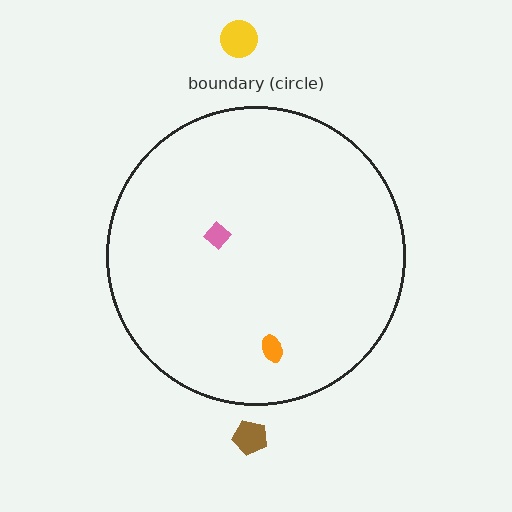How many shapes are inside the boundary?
2 inside, 2 outside.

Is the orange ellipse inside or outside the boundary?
Inside.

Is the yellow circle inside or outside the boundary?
Outside.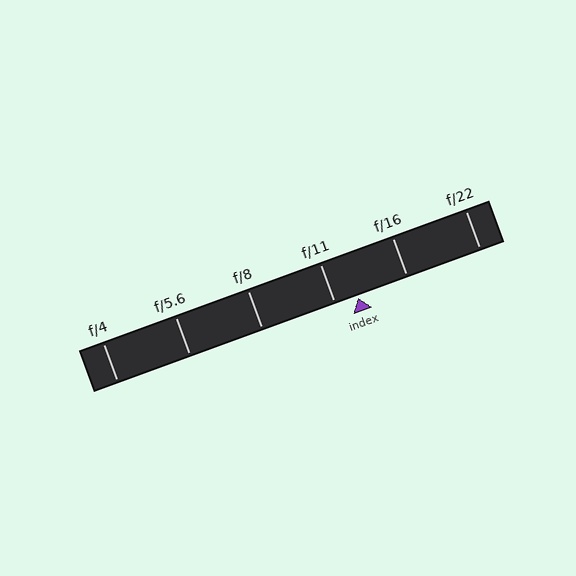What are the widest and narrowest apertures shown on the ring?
The widest aperture shown is f/4 and the narrowest is f/22.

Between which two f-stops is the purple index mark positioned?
The index mark is between f/11 and f/16.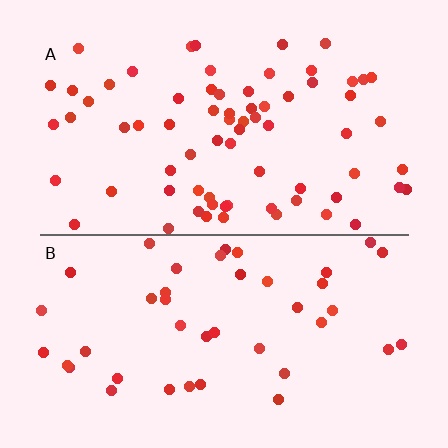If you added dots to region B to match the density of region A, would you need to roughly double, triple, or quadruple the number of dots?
Approximately double.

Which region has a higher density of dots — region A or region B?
A (the top).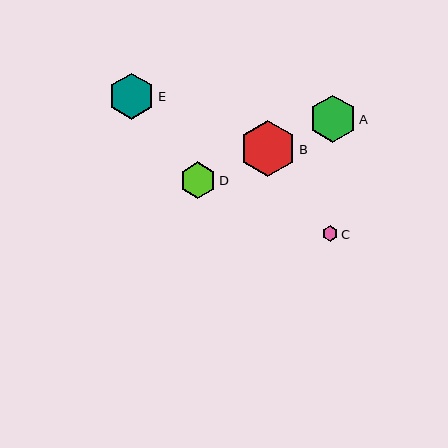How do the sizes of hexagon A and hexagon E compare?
Hexagon A and hexagon E are approximately the same size.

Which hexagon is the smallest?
Hexagon C is the smallest with a size of approximately 15 pixels.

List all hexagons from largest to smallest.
From largest to smallest: B, A, E, D, C.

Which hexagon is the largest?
Hexagon B is the largest with a size of approximately 57 pixels.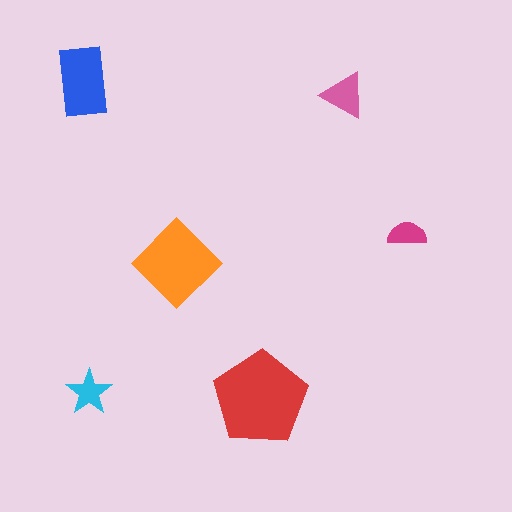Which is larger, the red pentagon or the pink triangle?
The red pentagon.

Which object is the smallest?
The magenta semicircle.